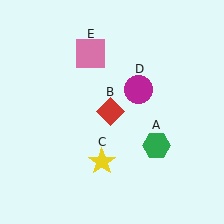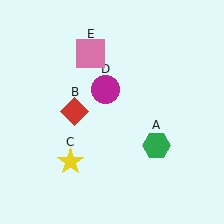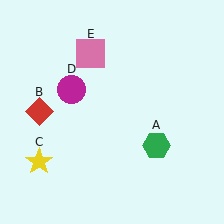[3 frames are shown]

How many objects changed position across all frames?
3 objects changed position: red diamond (object B), yellow star (object C), magenta circle (object D).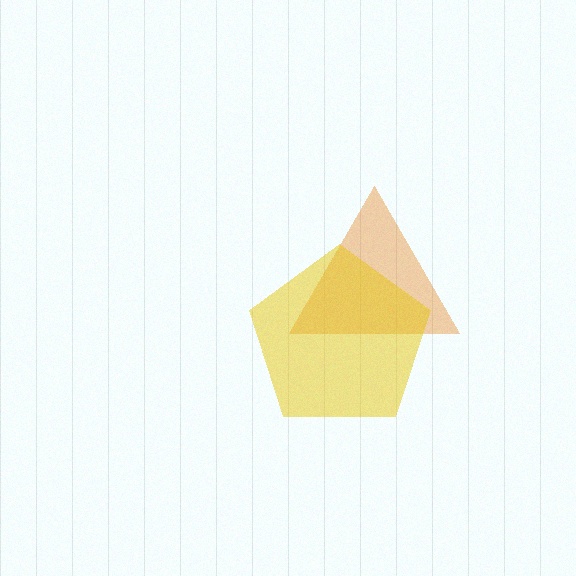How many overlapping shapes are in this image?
There are 2 overlapping shapes in the image.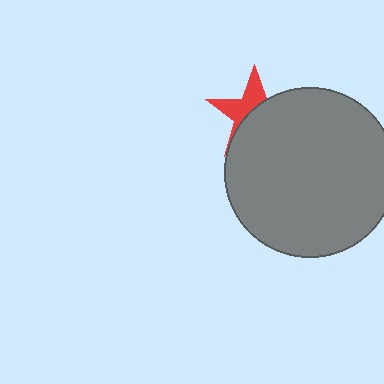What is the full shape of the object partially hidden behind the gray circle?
The partially hidden object is a red star.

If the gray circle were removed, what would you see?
You would see the complete red star.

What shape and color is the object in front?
The object in front is a gray circle.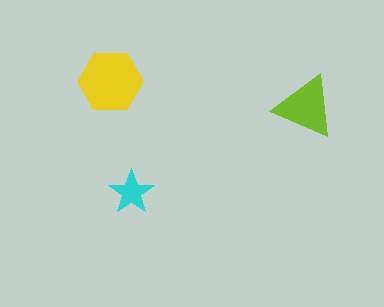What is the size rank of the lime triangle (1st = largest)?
2nd.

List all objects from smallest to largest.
The cyan star, the lime triangle, the yellow hexagon.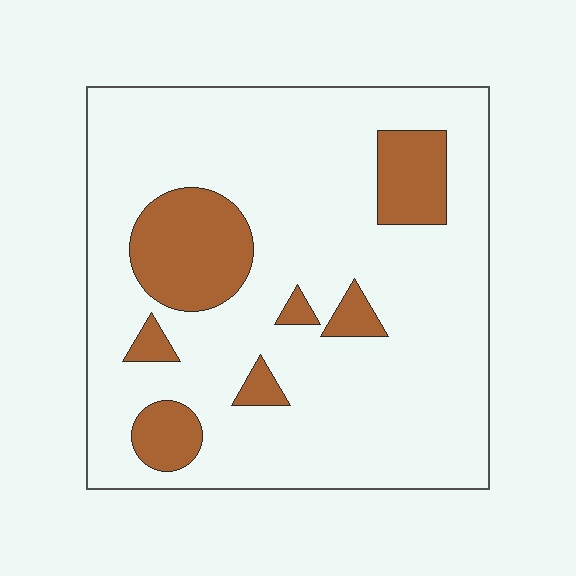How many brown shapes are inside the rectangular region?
7.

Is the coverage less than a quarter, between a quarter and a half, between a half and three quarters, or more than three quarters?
Less than a quarter.